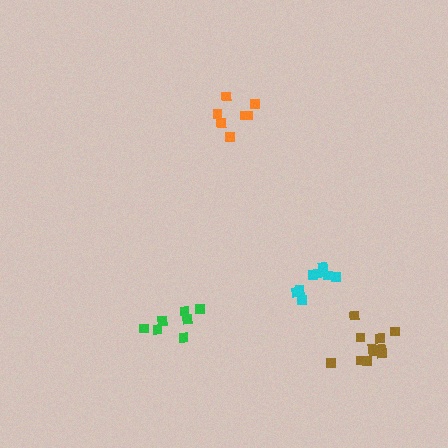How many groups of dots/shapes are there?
There are 4 groups.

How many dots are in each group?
Group 1: 11 dots, Group 2: 8 dots, Group 3: 7 dots, Group 4: 7 dots (33 total).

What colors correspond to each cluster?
The clusters are colored: brown, cyan, orange, green.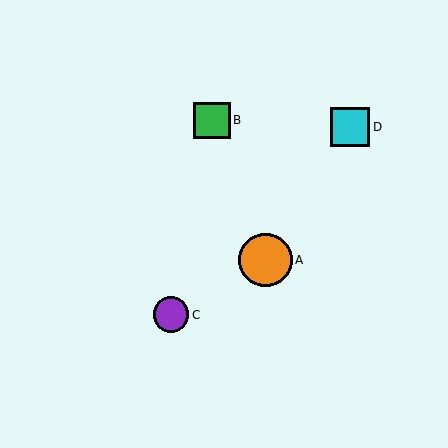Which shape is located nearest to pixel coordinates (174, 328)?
The purple circle (labeled C) at (171, 315) is nearest to that location.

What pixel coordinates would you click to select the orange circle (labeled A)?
Click at (265, 260) to select the orange circle A.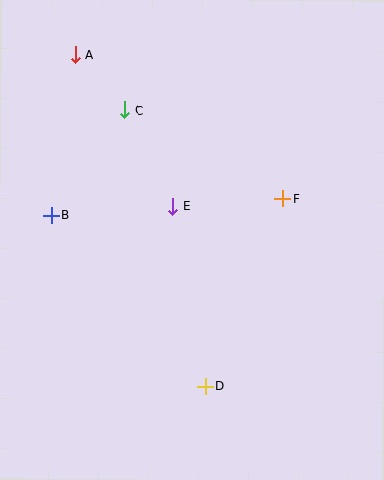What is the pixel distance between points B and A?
The distance between B and A is 162 pixels.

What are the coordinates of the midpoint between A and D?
The midpoint between A and D is at (140, 220).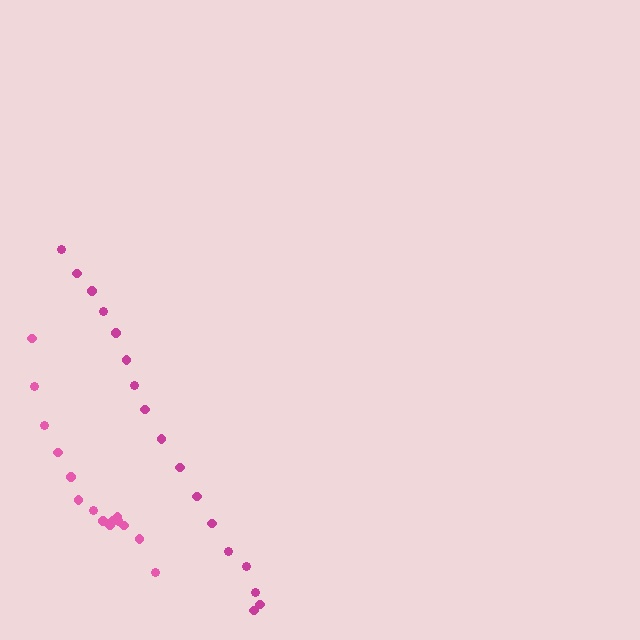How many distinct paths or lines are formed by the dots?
There are 2 distinct paths.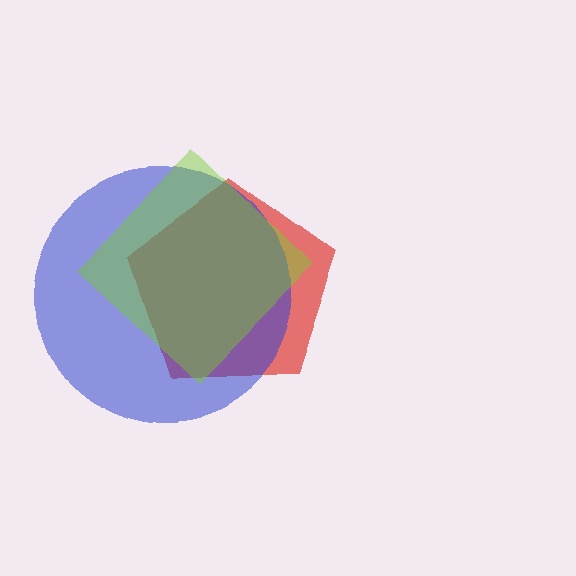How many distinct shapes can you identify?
There are 3 distinct shapes: a red pentagon, a blue circle, a lime diamond.